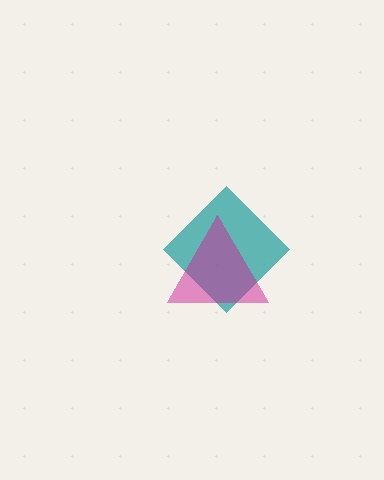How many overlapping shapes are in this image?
There are 2 overlapping shapes in the image.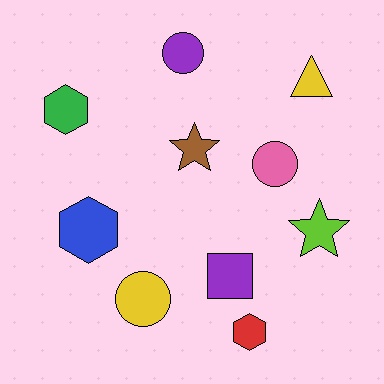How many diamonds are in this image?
There are no diamonds.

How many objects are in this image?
There are 10 objects.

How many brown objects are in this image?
There is 1 brown object.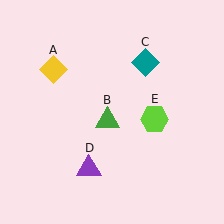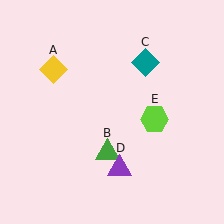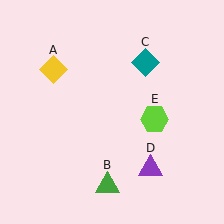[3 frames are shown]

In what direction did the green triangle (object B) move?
The green triangle (object B) moved down.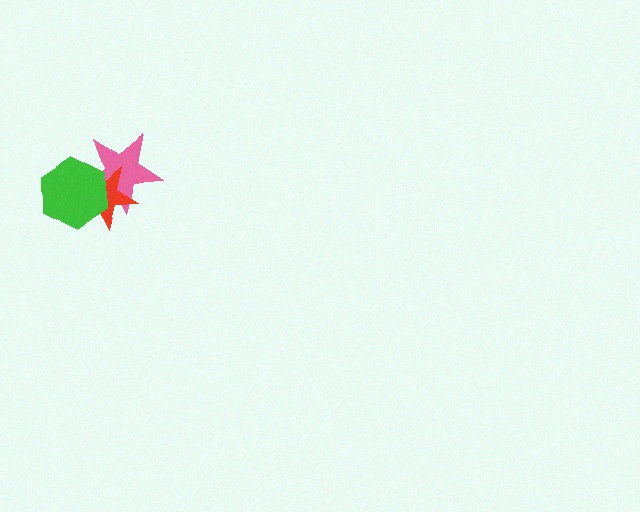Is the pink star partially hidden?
Yes, it is partially covered by another shape.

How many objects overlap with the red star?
2 objects overlap with the red star.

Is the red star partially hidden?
Yes, it is partially covered by another shape.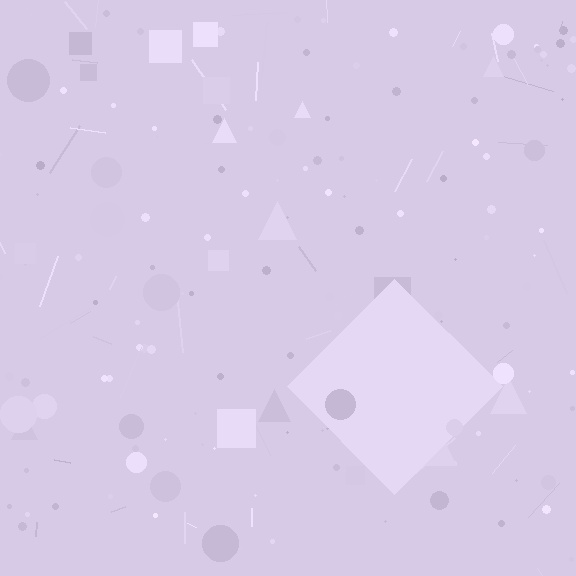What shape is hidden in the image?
A diamond is hidden in the image.